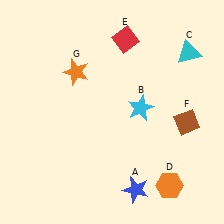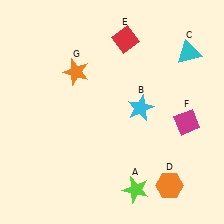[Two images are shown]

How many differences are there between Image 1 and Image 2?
There are 2 differences between the two images.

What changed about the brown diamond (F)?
In Image 1, F is brown. In Image 2, it changed to magenta.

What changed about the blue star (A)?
In Image 1, A is blue. In Image 2, it changed to lime.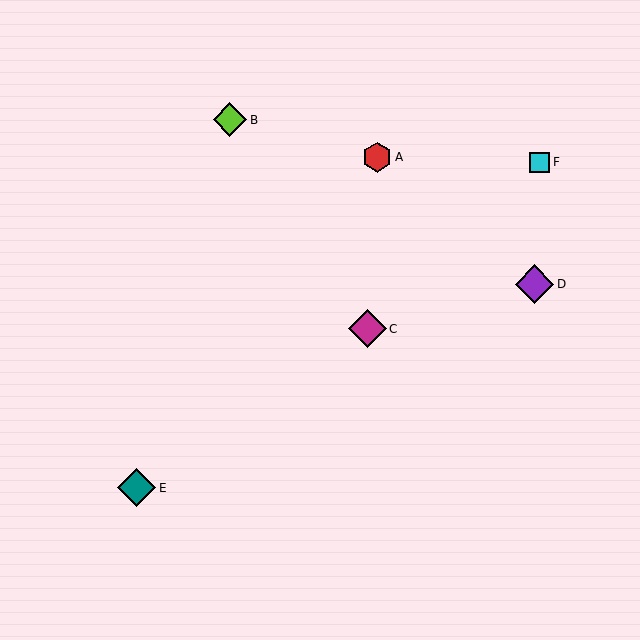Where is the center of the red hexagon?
The center of the red hexagon is at (377, 157).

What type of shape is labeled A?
Shape A is a red hexagon.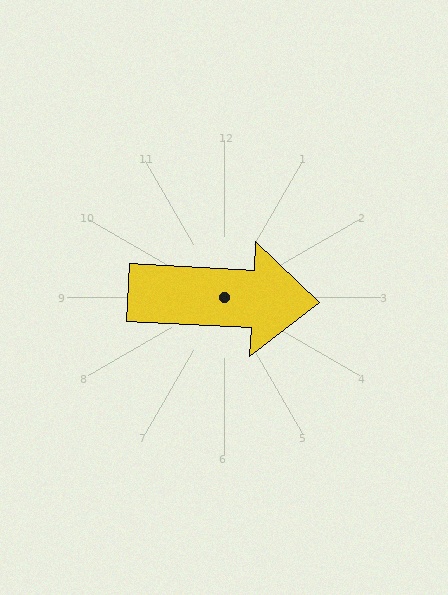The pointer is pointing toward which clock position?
Roughly 3 o'clock.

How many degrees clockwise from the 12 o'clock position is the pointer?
Approximately 93 degrees.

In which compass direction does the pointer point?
East.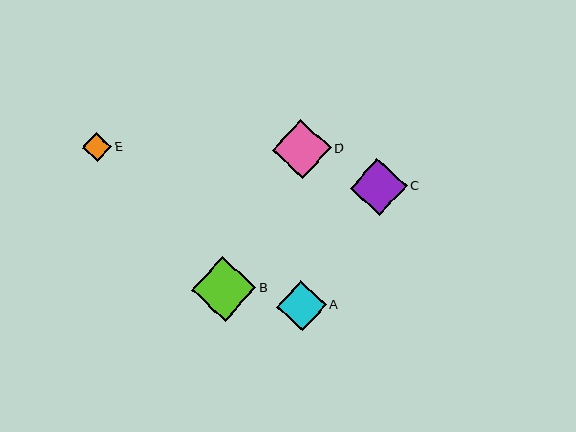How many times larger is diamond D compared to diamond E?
Diamond D is approximately 2.0 times the size of diamond E.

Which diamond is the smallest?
Diamond E is the smallest with a size of approximately 29 pixels.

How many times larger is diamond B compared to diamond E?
Diamond B is approximately 2.2 times the size of diamond E.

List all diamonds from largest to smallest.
From largest to smallest: B, D, C, A, E.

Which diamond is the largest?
Diamond B is the largest with a size of approximately 65 pixels.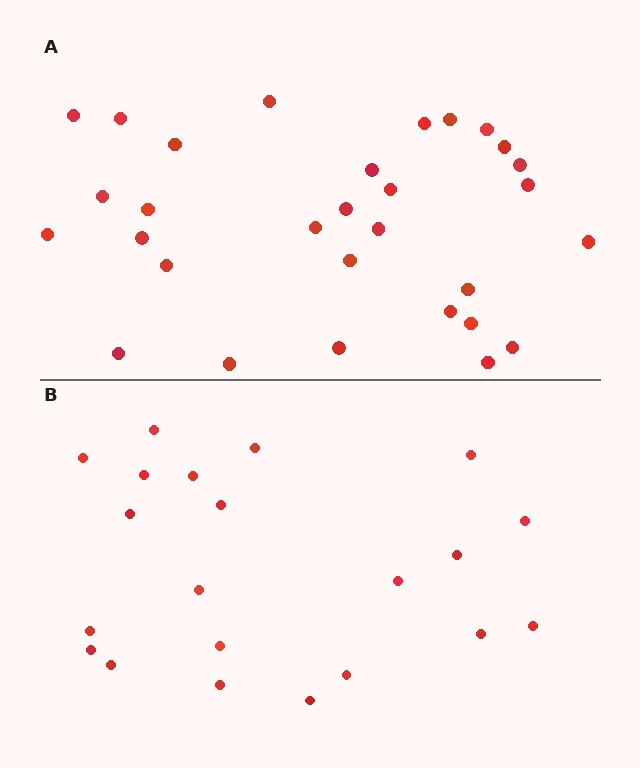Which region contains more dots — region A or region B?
Region A (the top region) has more dots.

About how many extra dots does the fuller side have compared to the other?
Region A has roughly 8 or so more dots than region B.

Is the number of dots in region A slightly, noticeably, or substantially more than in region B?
Region A has noticeably more, but not dramatically so. The ratio is roughly 1.4 to 1.